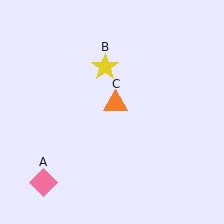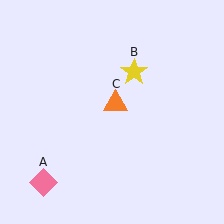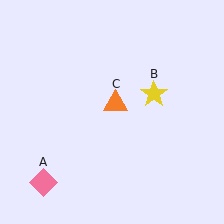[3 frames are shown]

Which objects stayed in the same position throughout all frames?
Pink diamond (object A) and orange triangle (object C) remained stationary.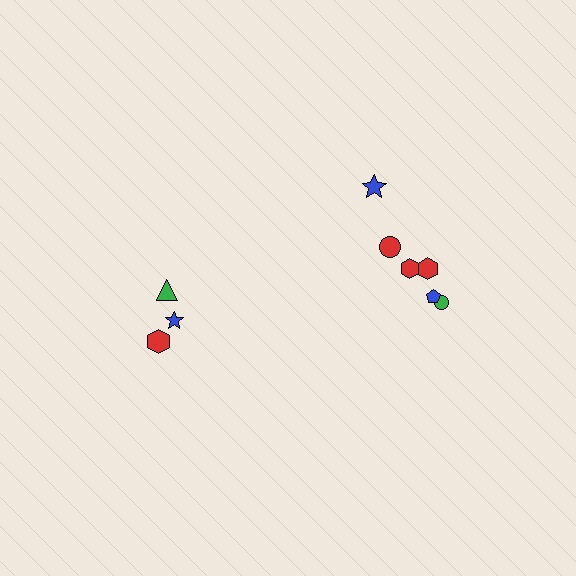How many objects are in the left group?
There are 3 objects.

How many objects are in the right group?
There are 6 objects.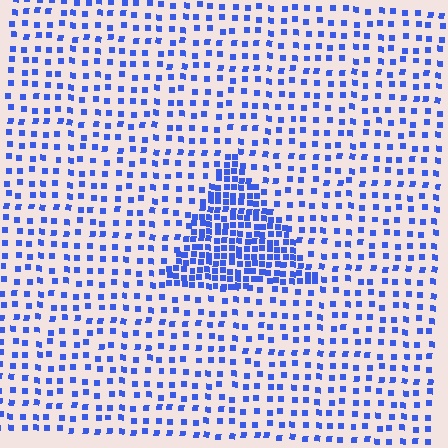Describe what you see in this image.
The image contains small blue elements arranged at two different densities. A triangle-shaped region is visible where the elements are more densely packed than the surrounding area.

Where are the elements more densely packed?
The elements are more densely packed inside the triangle boundary.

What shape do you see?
I see a triangle.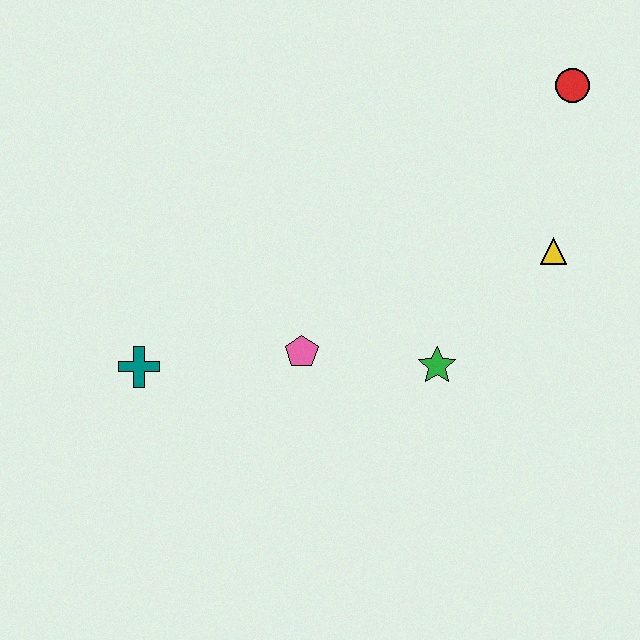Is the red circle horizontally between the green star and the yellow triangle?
No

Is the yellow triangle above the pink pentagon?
Yes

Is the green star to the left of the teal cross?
No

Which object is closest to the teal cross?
The pink pentagon is closest to the teal cross.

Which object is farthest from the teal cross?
The red circle is farthest from the teal cross.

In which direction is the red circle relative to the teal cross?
The red circle is to the right of the teal cross.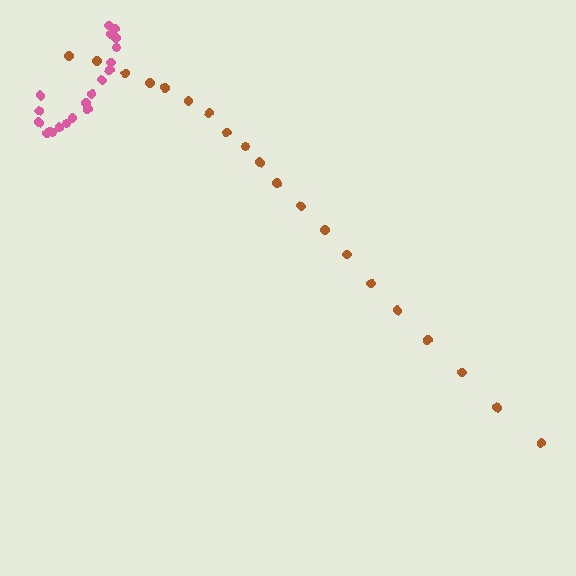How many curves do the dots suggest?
There are 2 distinct paths.